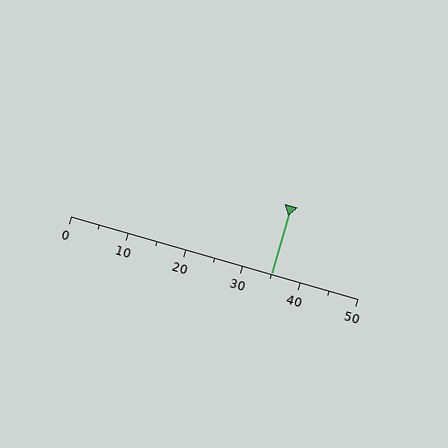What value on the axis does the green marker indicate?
The marker indicates approximately 35.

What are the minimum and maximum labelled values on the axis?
The axis runs from 0 to 50.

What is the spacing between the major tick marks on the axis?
The major ticks are spaced 10 apart.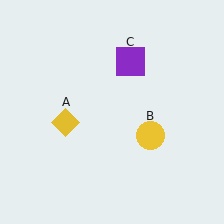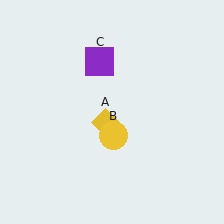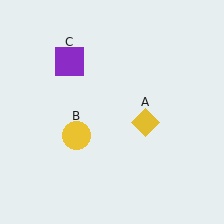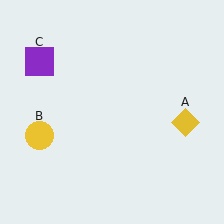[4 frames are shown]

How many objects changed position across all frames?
3 objects changed position: yellow diamond (object A), yellow circle (object B), purple square (object C).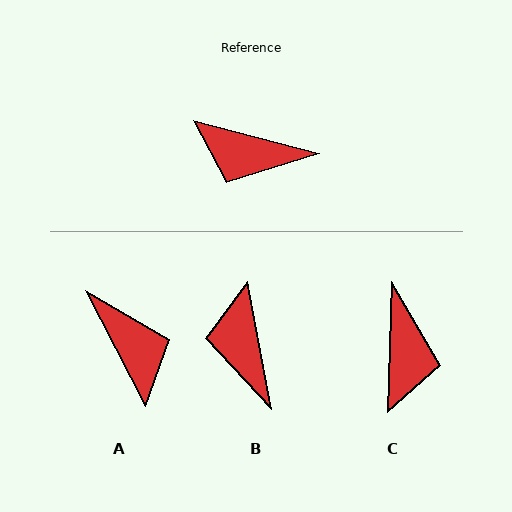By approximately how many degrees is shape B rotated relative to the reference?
Approximately 65 degrees clockwise.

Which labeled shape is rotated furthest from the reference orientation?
A, about 132 degrees away.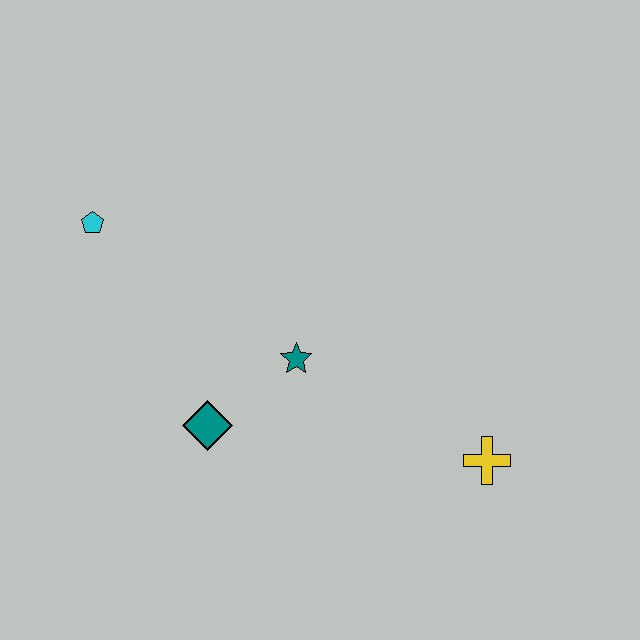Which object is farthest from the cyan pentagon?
The yellow cross is farthest from the cyan pentagon.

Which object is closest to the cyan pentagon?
The teal diamond is closest to the cyan pentagon.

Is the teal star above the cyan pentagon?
No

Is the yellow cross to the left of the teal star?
No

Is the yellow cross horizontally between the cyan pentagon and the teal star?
No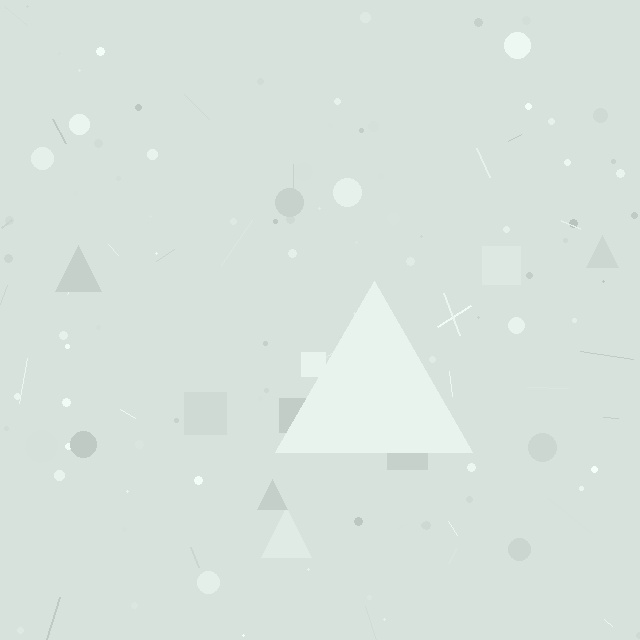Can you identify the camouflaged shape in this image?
The camouflaged shape is a triangle.